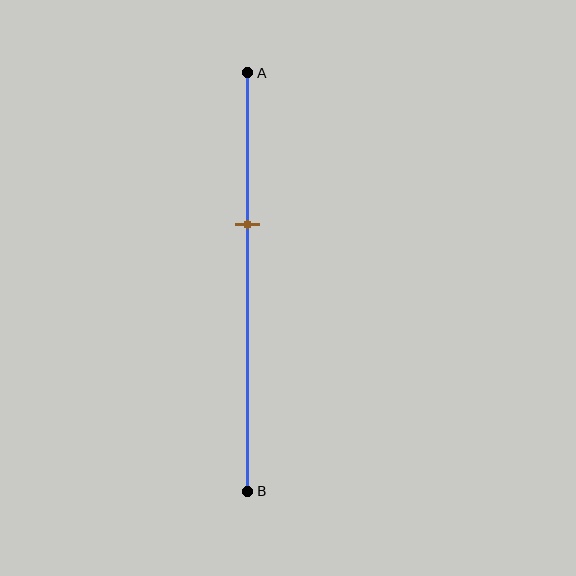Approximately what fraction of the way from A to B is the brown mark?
The brown mark is approximately 35% of the way from A to B.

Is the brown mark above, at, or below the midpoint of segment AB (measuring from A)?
The brown mark is above the midpoint of segment AB.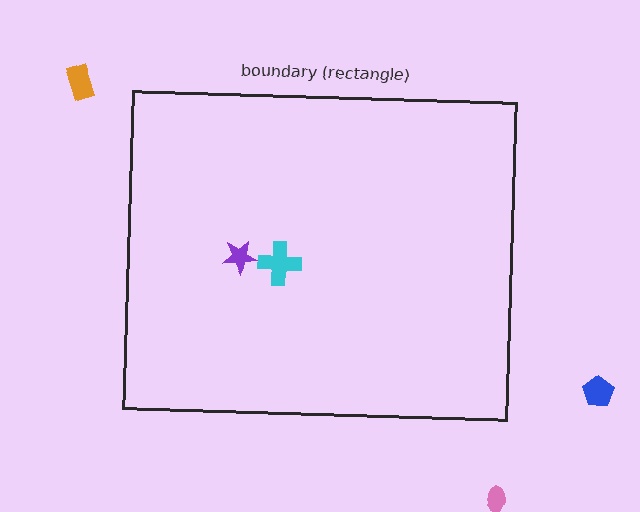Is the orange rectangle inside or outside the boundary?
Outside.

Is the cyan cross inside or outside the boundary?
Inside.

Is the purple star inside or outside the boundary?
Inside.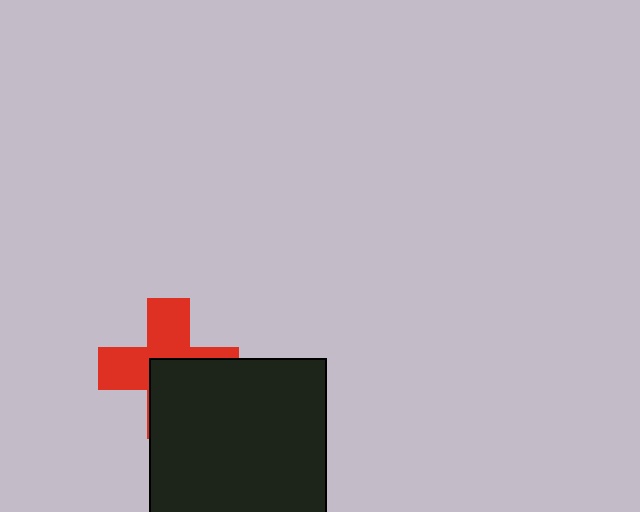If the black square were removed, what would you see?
You would see the complete red cross.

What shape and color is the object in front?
The object in front is a black square.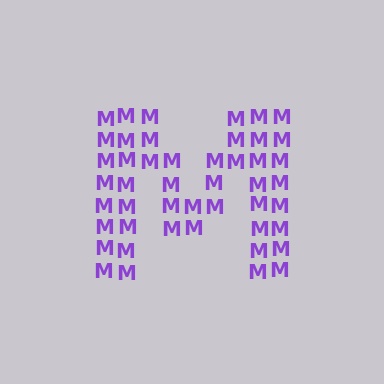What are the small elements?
The small elements are letter M's.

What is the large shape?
The large shape is the letter M.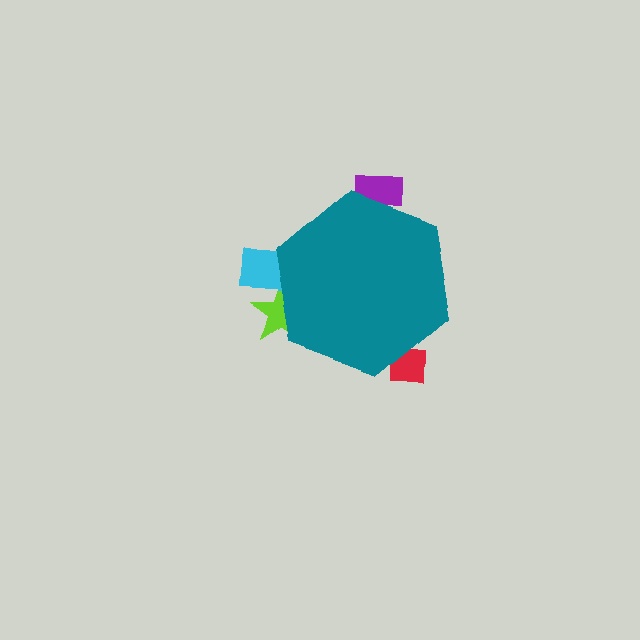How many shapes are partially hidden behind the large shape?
4 shapes are partially hidden.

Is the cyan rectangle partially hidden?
Yes, the cyan rectangle is partially hidden behind the teal hexagon.